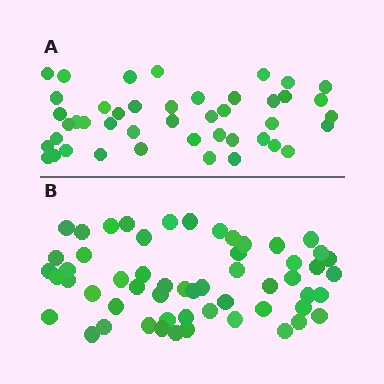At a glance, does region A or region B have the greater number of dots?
Region B (the bottom region) has more dots.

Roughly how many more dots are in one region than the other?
Region B has roughly 12 or so more dots than region A.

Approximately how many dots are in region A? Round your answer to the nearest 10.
About 40 dots. (The exact count is 44, which rounds to 40.)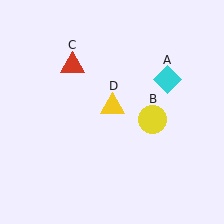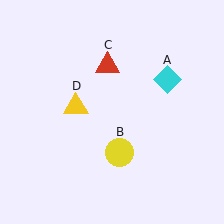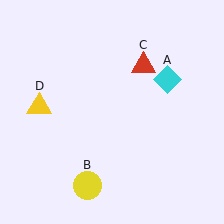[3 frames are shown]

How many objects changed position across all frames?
3 objects changed position: yellow circle (object B), red triangle (object C), yellow triangle (object D).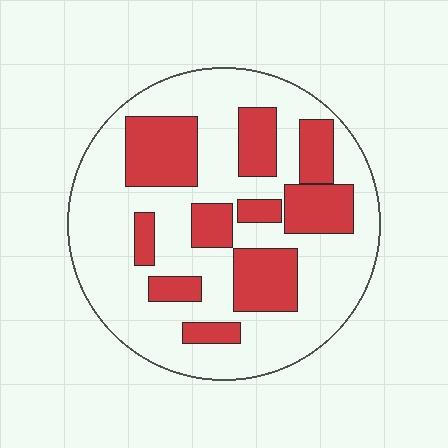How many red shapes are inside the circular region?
10.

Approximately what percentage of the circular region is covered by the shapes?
Approximately 30%.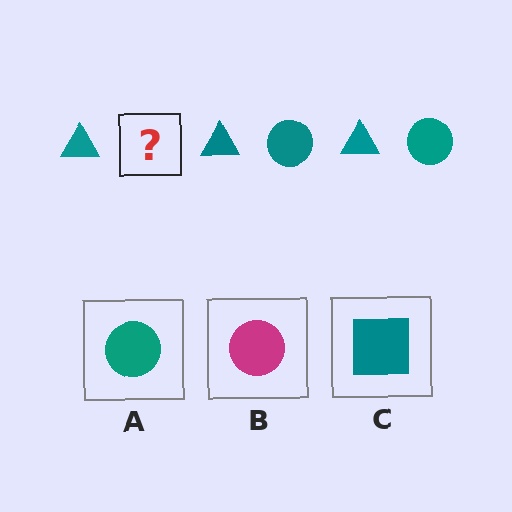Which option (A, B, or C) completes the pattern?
A.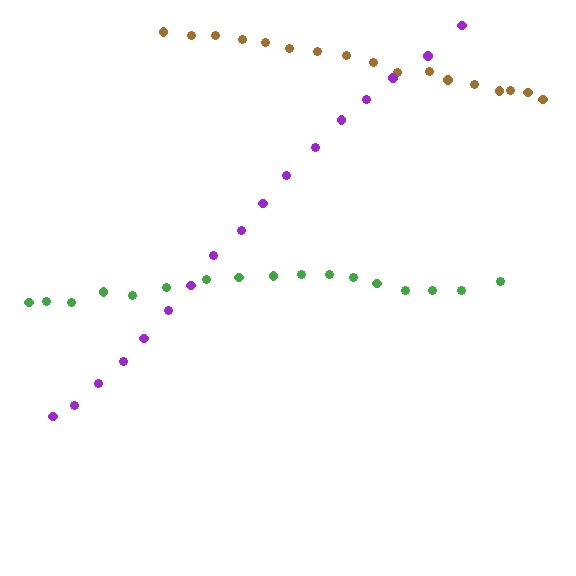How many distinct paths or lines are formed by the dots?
There are 3 distinct paths.